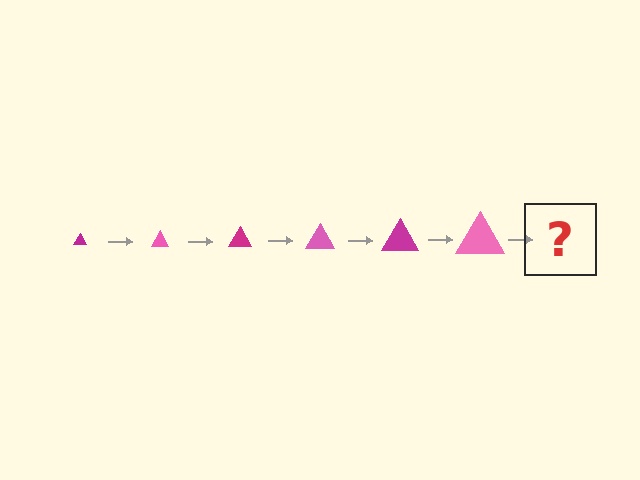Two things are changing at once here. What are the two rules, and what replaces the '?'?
The two rules are that the triangle grows larger each step and the color cycles through magenta and pink. The '?' should be a magenta triangle, larger than the previous one.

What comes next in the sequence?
The next element should be a magenta triangle, larger than the previous one.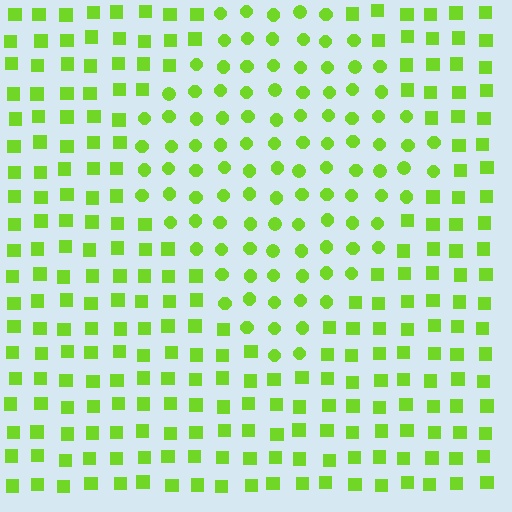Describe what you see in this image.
The image is filled with small lime elements arranged in a uniform grid. A diamond-shaped region contains circles, while the surrounding area contains squares. The boundary is defined purely by the change in element shape.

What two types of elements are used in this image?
The image uses circles inside the diamond region and squares outside it.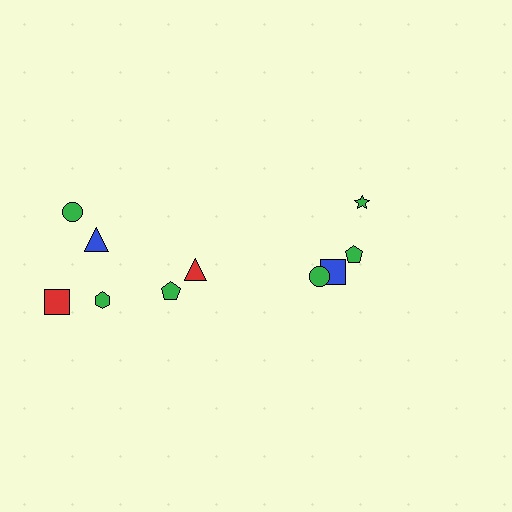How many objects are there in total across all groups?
There are 10 objects.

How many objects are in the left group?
There are 6 objects.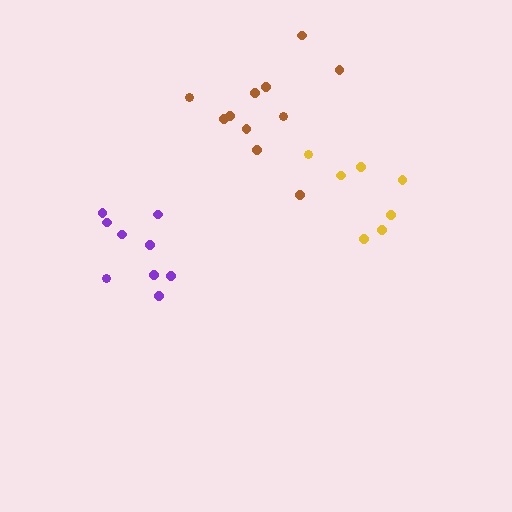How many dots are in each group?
Group 1: 9 dots, Group 2: 7 dots, Group 3: 11 dots (27 total).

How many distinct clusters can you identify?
There are 3 distinct clusters.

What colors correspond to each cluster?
The clusters are colored: purple, yellow, brown.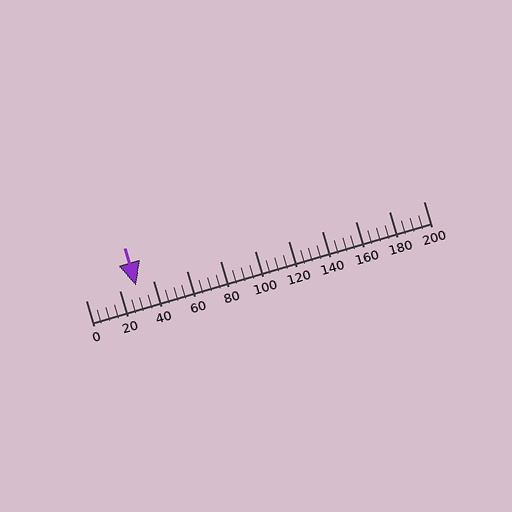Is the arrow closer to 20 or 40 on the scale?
The arrow is closer to 40.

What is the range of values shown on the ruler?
The ruler shows values from 0 to 200.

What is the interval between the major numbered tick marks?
The major tick marks are spaced 20 units apart.